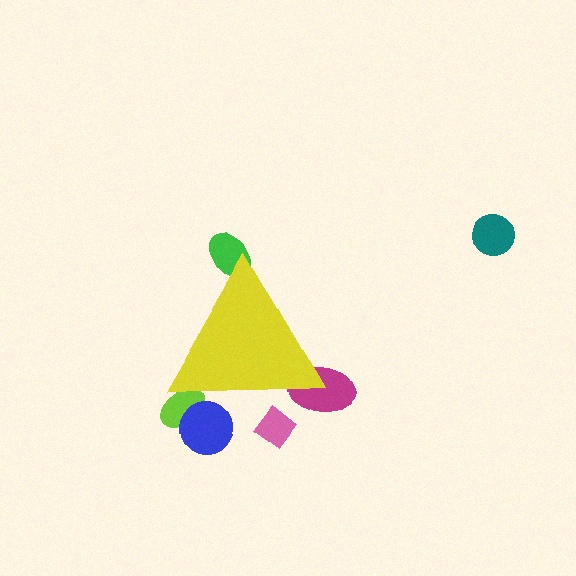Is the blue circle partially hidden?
Yes, the blue circle is partially hidden behind the yellow triangle.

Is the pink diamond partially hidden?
Yes, the pink diamond is partially hidden behind the yellow triangle.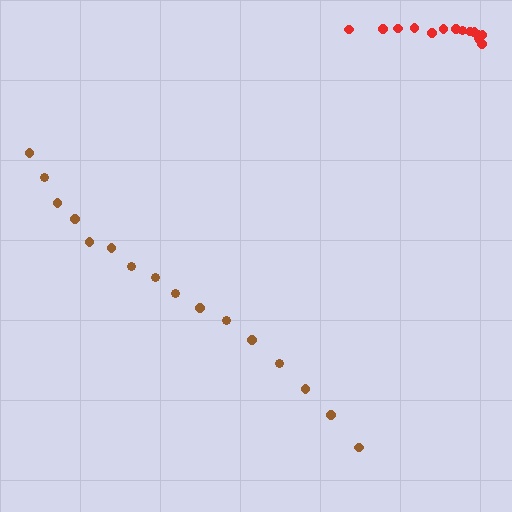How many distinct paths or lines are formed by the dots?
There are 2 distinct paths.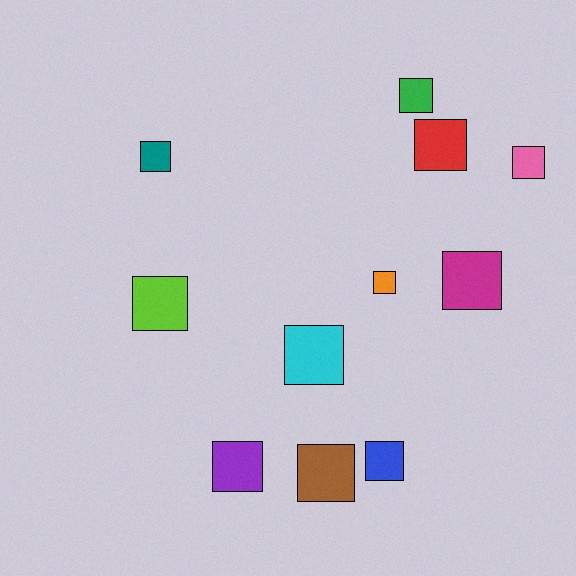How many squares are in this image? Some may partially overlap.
There are 11 squares.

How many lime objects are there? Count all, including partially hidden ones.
There is 1 lime object.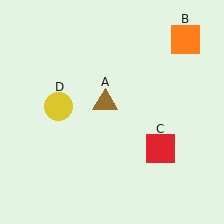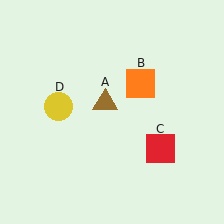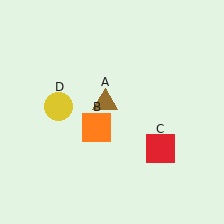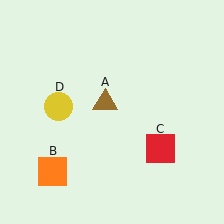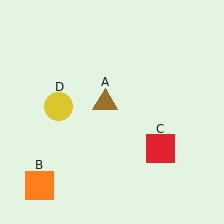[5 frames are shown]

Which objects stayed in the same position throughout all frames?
Brown triangle (object A) and red square (object C) and yellow circle (object D) remained stationary.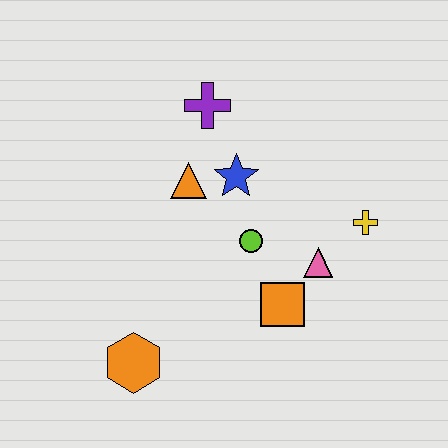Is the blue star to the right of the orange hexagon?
Yes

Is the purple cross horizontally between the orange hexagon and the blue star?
Yes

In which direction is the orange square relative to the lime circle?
The orange square is below the lime circle.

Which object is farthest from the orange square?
The purple cross is farthest from the orange square.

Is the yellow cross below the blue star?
Yes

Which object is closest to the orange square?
The pink triangle is closest to the orange square.